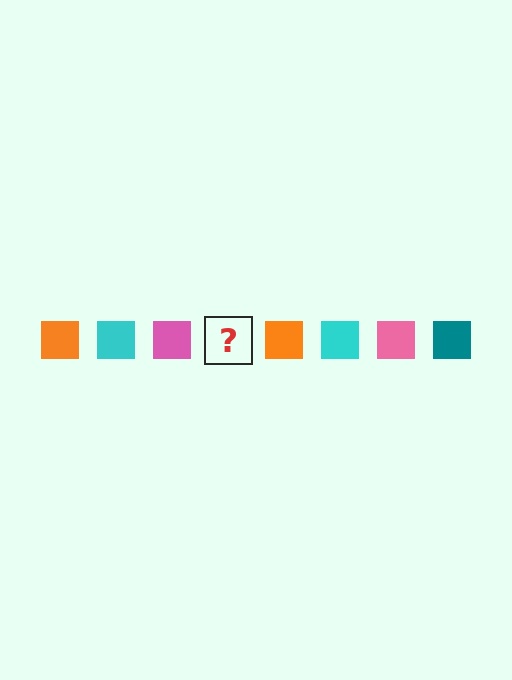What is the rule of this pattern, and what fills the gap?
The rule is that the pattern cycles through orange, cyan, pink, teal squares. The gap should be filled with a teal square.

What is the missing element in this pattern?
The missing element is a teal square.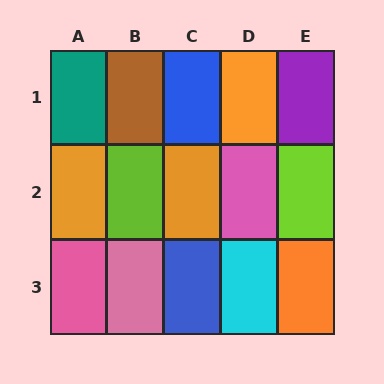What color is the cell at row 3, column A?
Pink.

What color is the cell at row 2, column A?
Orange.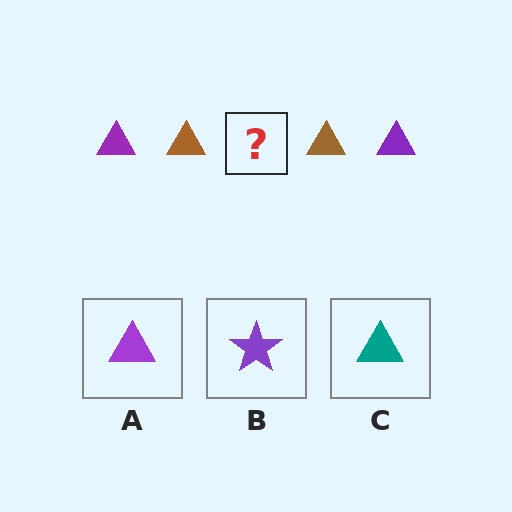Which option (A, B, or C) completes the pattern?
A.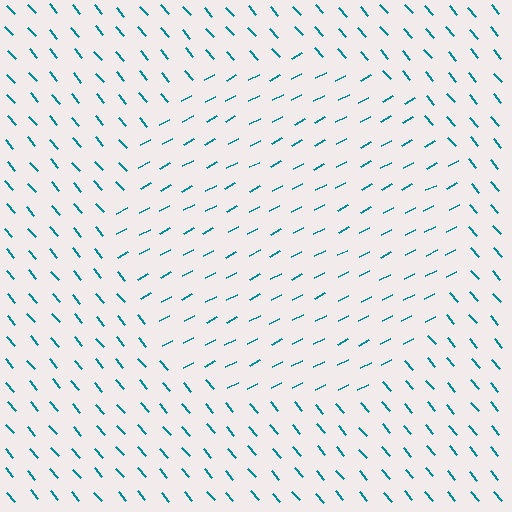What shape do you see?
I see a circle.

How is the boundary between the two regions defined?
The boundary is defined purely by a change in line orientation (approximately 77 degrees difference). All lines are the same color and thickness.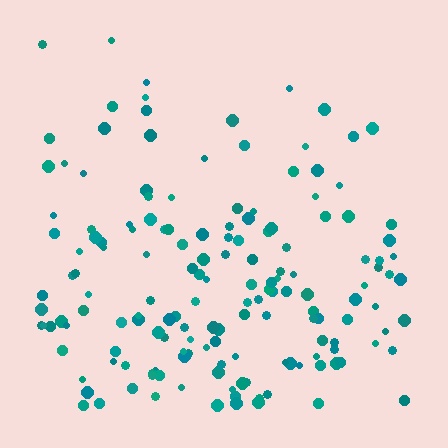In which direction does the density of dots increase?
From top to bottom, with the bottom side densest.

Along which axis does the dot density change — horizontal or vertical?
Vertical.